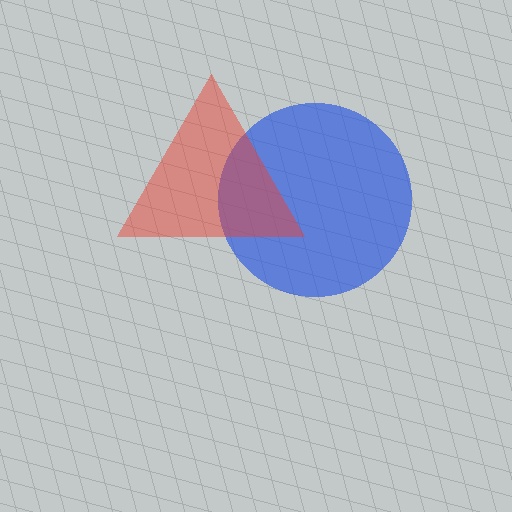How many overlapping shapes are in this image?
There are 2 overlapping shapes in the image.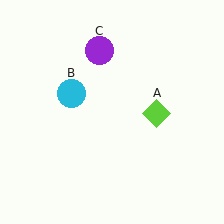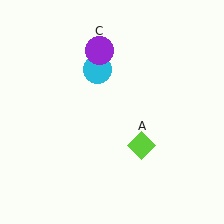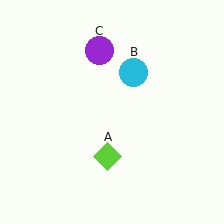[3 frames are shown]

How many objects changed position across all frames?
2 objects changed position: lime diamond (object A), cyan circle (object B).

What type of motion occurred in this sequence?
The lime diamond (object A), cyan circle (object B) rotated clockwise around the center of the scene.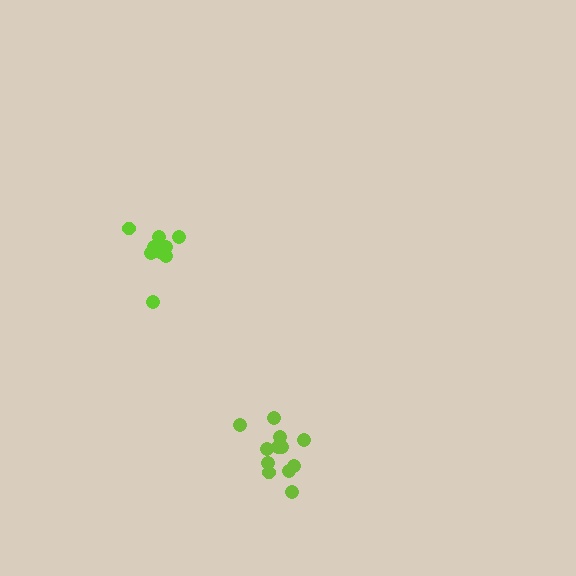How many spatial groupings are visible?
There are 2 spatial groupings.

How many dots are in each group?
Group 1: 10 dots, Group 2: 12 dots (22 total).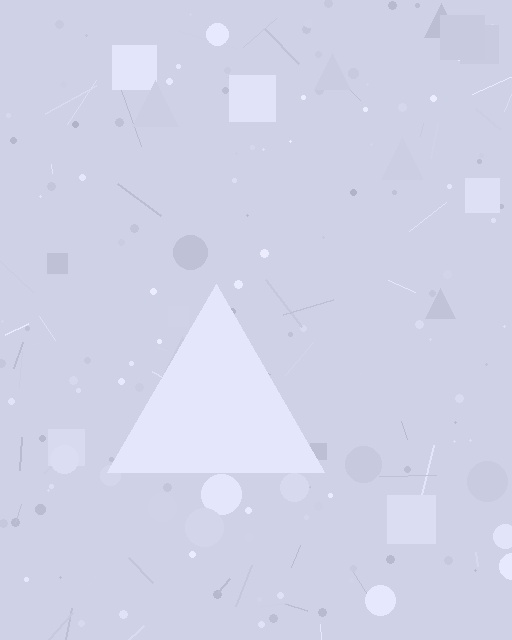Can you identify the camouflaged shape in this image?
The camouflaged shape is a triangle.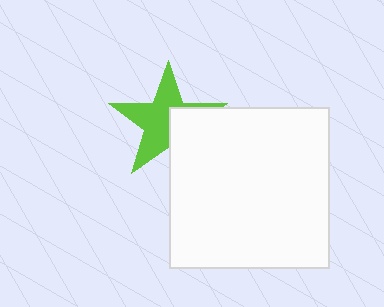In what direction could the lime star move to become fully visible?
The lime star could move toward the upper-left. That would shift it out from behind the white square entirely.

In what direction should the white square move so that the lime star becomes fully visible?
The white square should move toward the lower-right. That is the shortest direction to clear the overlap and leave the lime star fully visible.